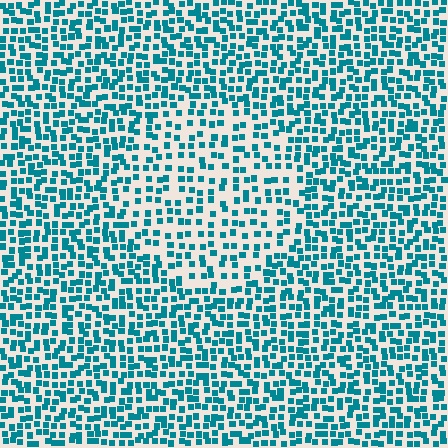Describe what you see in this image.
The image contains small teal elements arranged at two different densities. A circle-shaped region is visible where the elements are less densely packed than the surrounding area.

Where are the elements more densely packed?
The elements are more densely packed outside the circle boundary.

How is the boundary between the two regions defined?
The boundary is defined by a change in element density (approximately 1.7x ratio). All elements are the same color, size, and shape.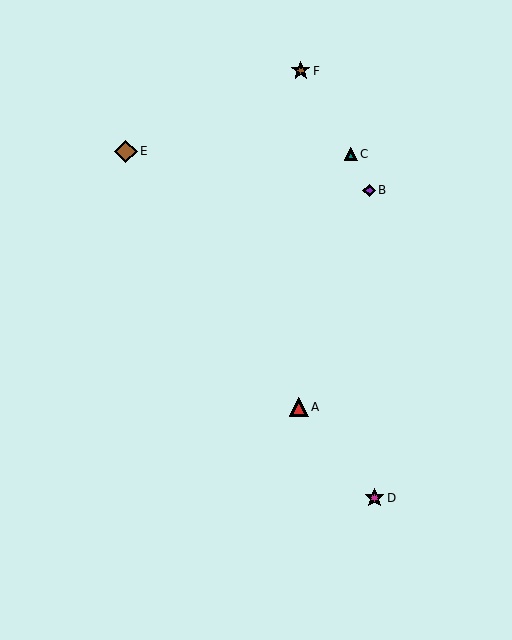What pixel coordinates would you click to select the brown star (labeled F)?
Click at (301, 71) to select the brown star F.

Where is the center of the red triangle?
The center of the red triangle is at (299, 407).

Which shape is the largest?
The brown diamond (labeled E) is the largest.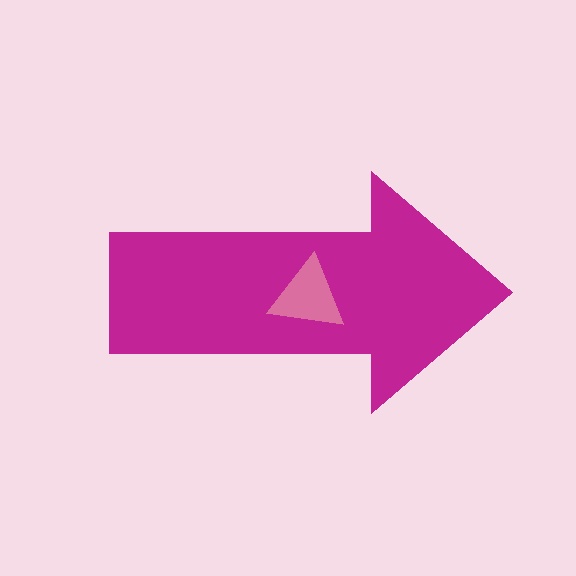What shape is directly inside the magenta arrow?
The pink triangle.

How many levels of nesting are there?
2.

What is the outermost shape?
The magenta arrow.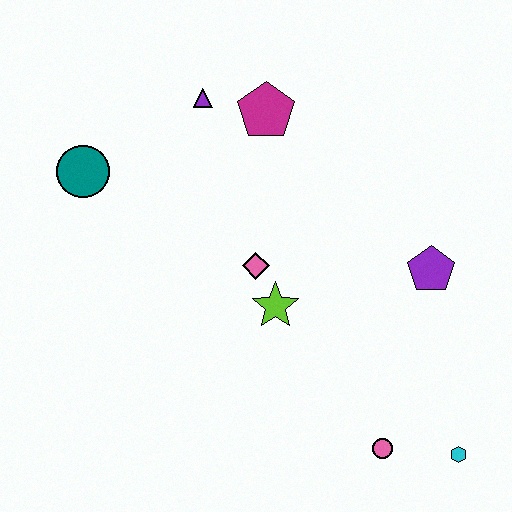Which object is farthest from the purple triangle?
The cyan hexagon is farthest from the purple triangle.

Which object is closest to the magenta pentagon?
The purple triangle is closest to the magenta pentagon.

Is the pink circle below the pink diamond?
Yes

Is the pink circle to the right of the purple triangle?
Yes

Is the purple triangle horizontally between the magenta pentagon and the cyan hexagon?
No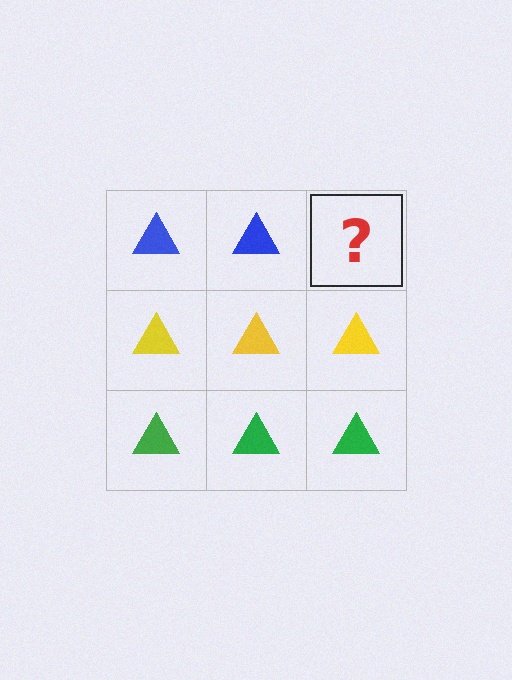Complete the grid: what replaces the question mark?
The question mark should be replaced with a blue triangle.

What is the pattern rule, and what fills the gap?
The rule is that each row has a consistent color. The gap should be filled with a blue triangle.